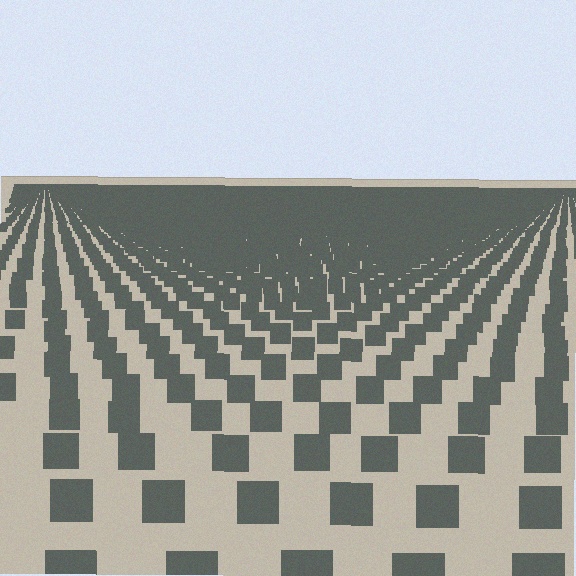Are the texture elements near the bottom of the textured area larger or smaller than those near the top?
Larger. Near the bottom, elements are closer to the viewer and appear at a bigger on-screen size.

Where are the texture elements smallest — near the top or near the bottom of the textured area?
Near the top.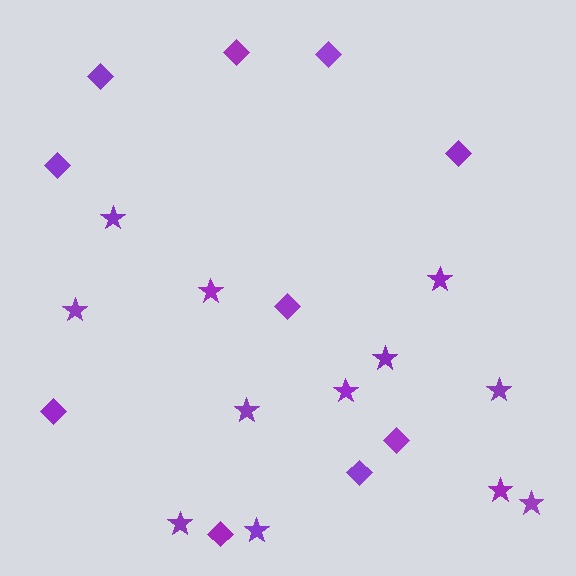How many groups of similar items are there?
There are 2 groups: one group of diamonds (10) and one group of stars (12).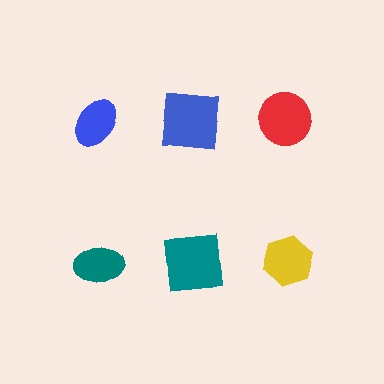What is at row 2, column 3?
A yellow hexagon.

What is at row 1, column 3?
A red circle.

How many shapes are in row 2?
3 shapes.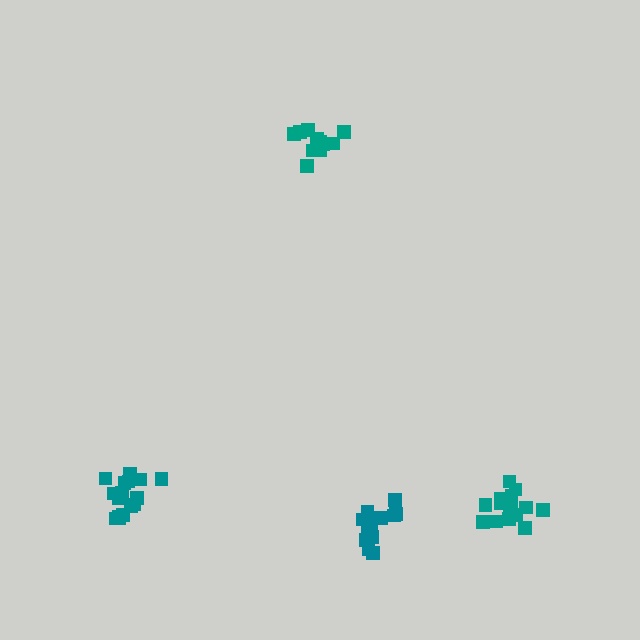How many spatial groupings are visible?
There are 4 spatial groupings.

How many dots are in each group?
Group 1: 16 dots, Group 2: 16 dots, Group 3: 15 dots, Group 4: 12 dots (59 total).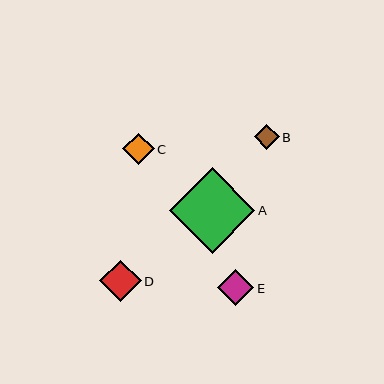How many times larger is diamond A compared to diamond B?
Diamond A is approximately 3.4 times the size of diamond B.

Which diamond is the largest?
Diamond A is the largest with a size of approximately 86 pixels.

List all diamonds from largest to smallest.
From largest to smallest: A, D, E, C, B.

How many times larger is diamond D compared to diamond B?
Diamond D is approximately 1.7 times the size of diamond B.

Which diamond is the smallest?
Diamond B is the smallest with a size of approximately 25 pixels.